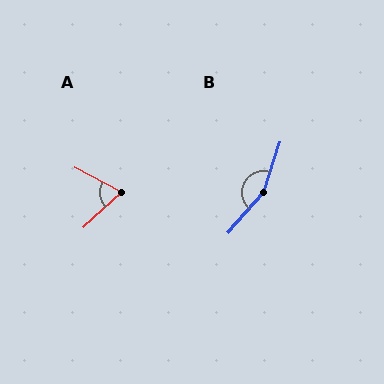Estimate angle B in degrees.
Approximately 157 degrees.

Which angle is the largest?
B, at approximately 157 degrees.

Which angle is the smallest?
A, at approximately 71 degrees.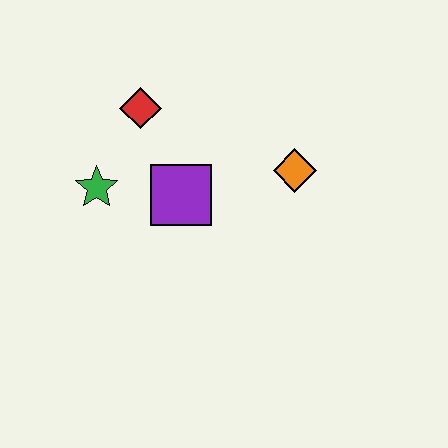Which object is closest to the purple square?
The green star is closest to the purple square.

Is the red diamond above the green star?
Yes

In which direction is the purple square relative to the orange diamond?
The purple square is to the left of the orange diamond.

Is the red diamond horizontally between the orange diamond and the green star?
Yes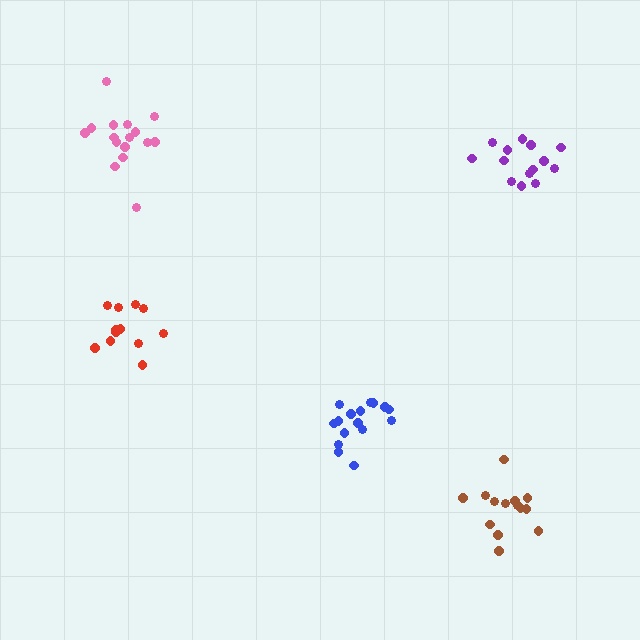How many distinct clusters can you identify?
There are 5 distinct clusters.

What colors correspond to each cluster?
The clusters are colored: purple, blue, red, brown, pink.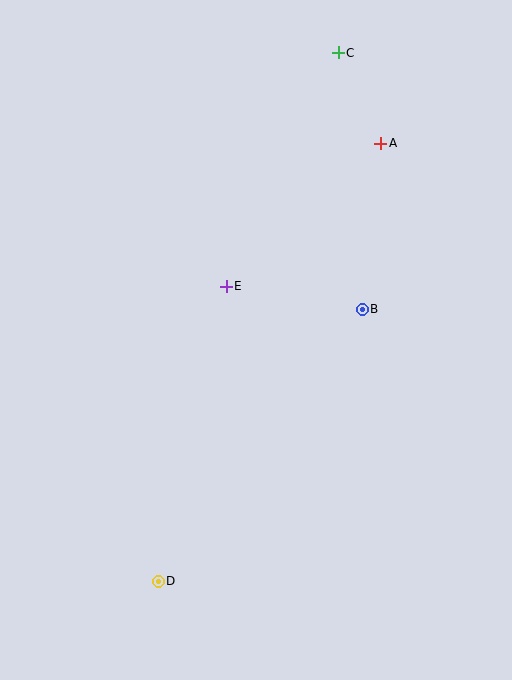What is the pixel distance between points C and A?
The distance between C and A is 100 pixels.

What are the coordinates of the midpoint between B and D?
The midpoint between B and D is at (260, 445).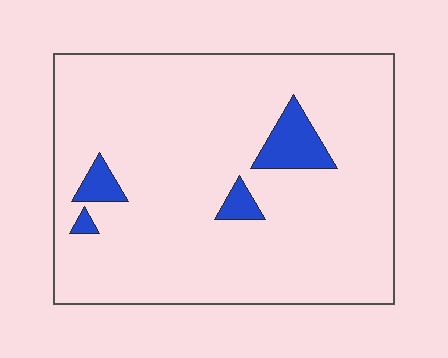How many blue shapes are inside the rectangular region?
4.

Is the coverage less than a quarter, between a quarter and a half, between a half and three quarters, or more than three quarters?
Less than a quarter.